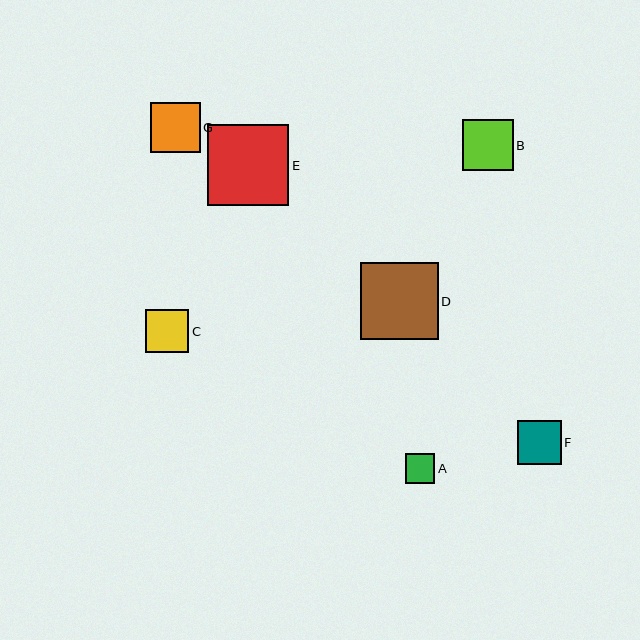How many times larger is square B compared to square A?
Square B is approximately 1.7 times the size of square A.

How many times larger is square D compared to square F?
Square D is approximately 1.8 times the size of square F.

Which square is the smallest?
Square A is the smallest with a size of approximately 29 pixels.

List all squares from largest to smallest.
From largest to smallest: E, D, B, G, F, C, A.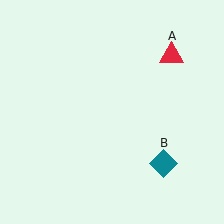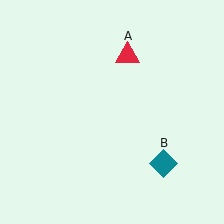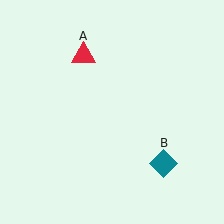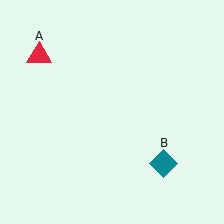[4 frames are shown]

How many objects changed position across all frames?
1 object changed position: red triangle (object A).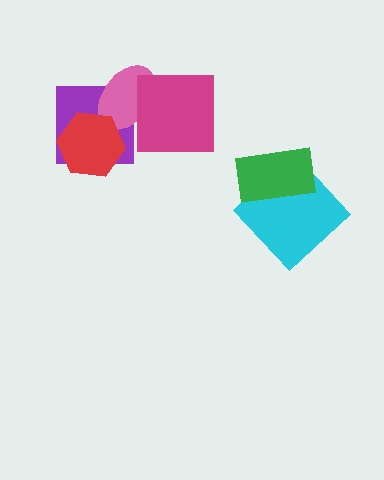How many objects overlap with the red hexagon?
2 objects overlap with the red hexagon.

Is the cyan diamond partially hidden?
Yes, it is partially covered by another shape.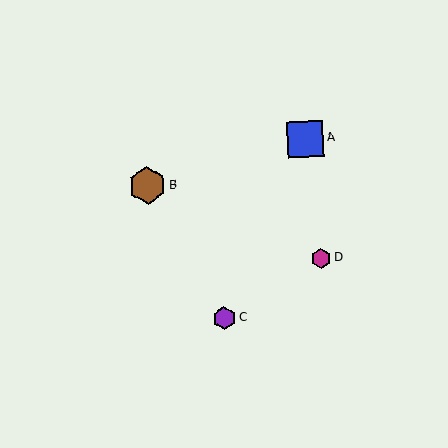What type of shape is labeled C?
Shape C is a purple hexagon.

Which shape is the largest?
The brown hexagon (labeled B) is the largest.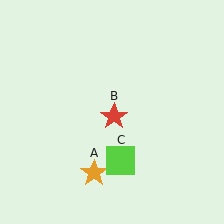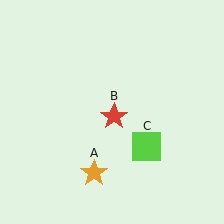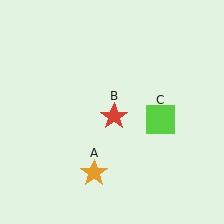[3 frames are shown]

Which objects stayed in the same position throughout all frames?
Orange star (object A) and red star (object B) remained stationary.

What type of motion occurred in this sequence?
The lime square (object C) rotated counterclockwise around the center of the scene.